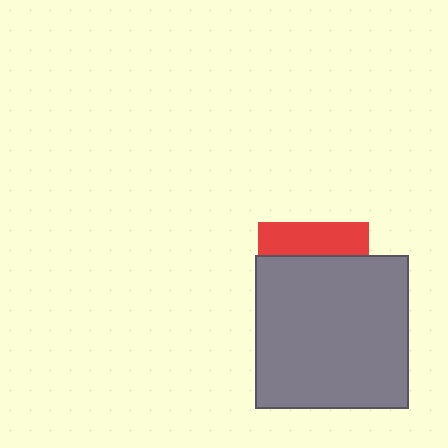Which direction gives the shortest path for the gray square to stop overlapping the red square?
Moving down gives the shortest separation.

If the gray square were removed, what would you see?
You would see the complete red square.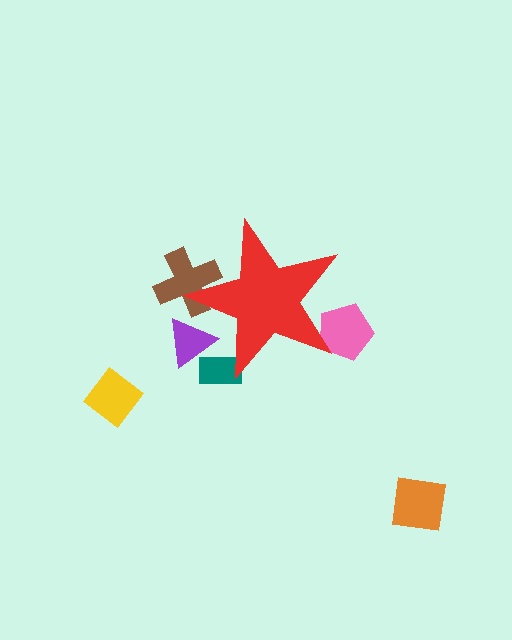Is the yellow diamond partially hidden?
No, the yellow diamond is fully visible.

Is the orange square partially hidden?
No, the orange square is fully visible.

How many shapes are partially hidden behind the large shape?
4 shapes are partially hidden.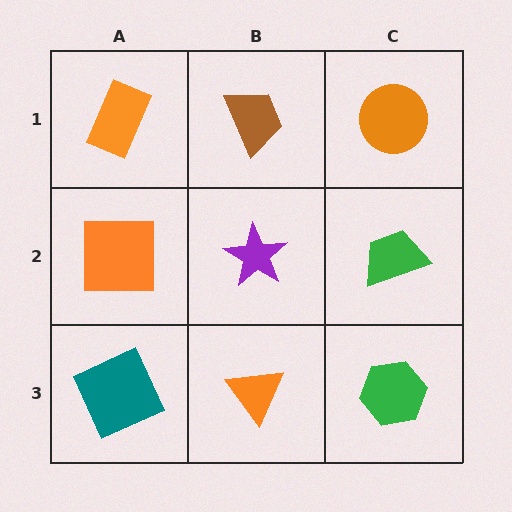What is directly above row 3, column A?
An orange square.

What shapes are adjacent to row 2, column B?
A brown trapezoid (row 1, column B), an orange triangle (row 3, column B), an orange square (row 2, column A), a green trapezoid (row 2, column C).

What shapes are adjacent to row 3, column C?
A green trapezoid (row 2, column C), an orange triangle (row 3, column B).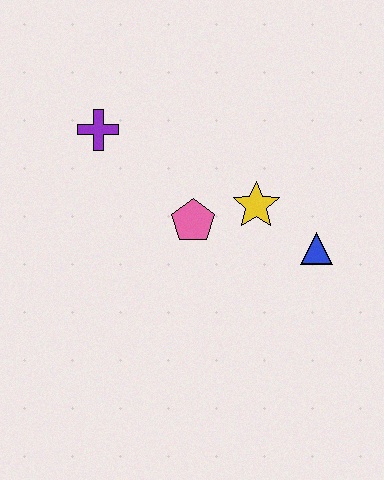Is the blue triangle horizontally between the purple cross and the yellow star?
No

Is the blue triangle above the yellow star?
No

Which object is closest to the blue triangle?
The yellow star is closest to the blue triangle.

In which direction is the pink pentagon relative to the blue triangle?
The pink pentagon is to the left of the blue triangle.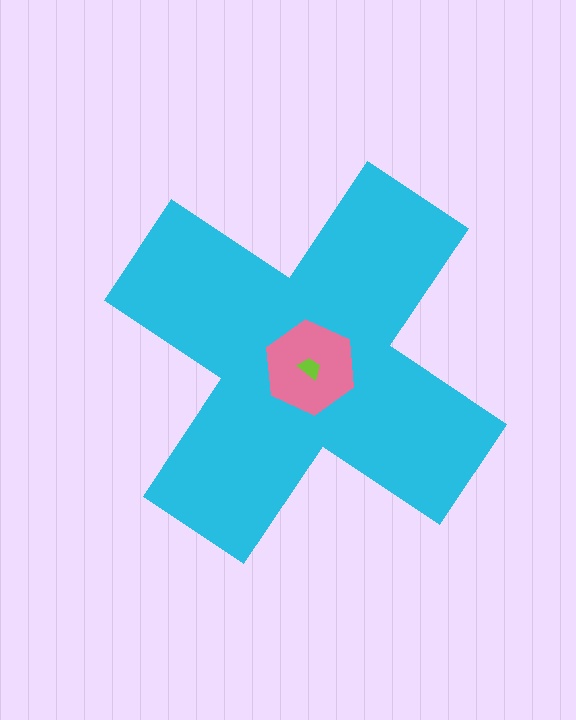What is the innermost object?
The lime trapezoid.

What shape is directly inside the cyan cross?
The pink hexagon.